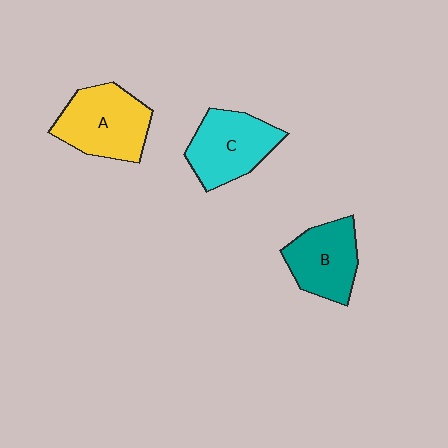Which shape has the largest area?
Shape A (yellow).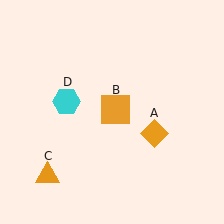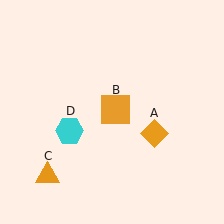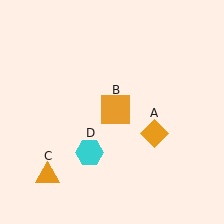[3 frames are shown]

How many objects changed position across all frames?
1 object changed position: cyan hexagon (object D).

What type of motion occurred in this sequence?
The cyan hexagon (object D) rotated counterclockwise around the center of the scene.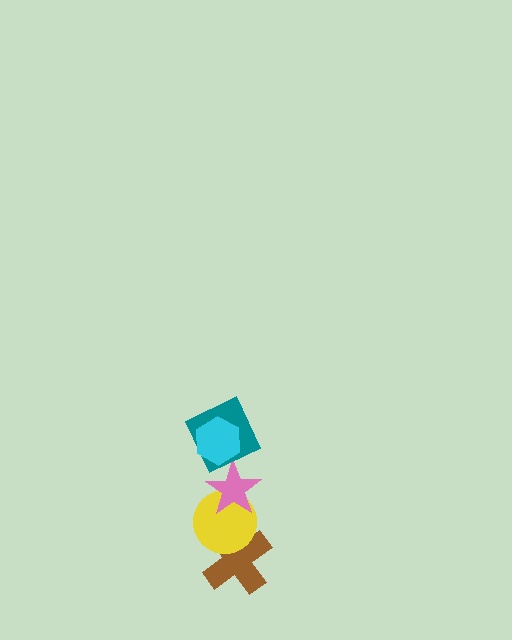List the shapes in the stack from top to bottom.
From top to bottom: the cyan hexagon, the teal square, the pink star, the yellow circle, the brown cross.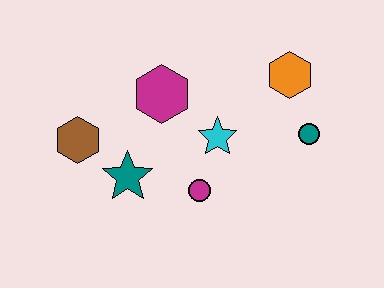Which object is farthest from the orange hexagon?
The brown hexagon is farthest from the orange hexagon.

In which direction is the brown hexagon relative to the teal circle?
The brown hexagon is to the left of the teal circle.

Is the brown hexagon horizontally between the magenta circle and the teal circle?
No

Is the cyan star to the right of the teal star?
Yes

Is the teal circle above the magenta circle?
Yes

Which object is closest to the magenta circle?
The cyan star is closest to the magenta circle.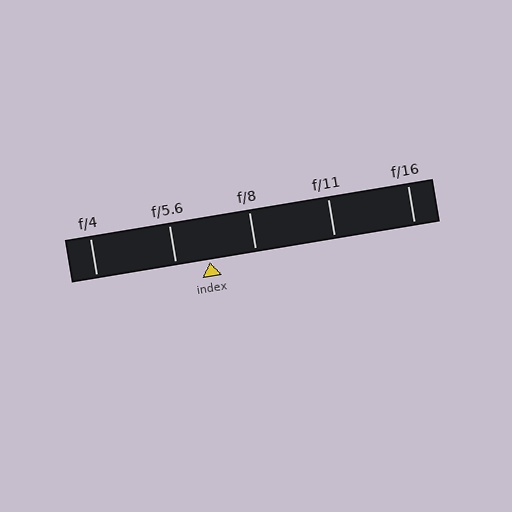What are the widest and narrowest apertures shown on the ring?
The widest aperture shown is f/4 and the narrowest is f/16.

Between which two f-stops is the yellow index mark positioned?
The index mark is between f/5.6 and f/8.